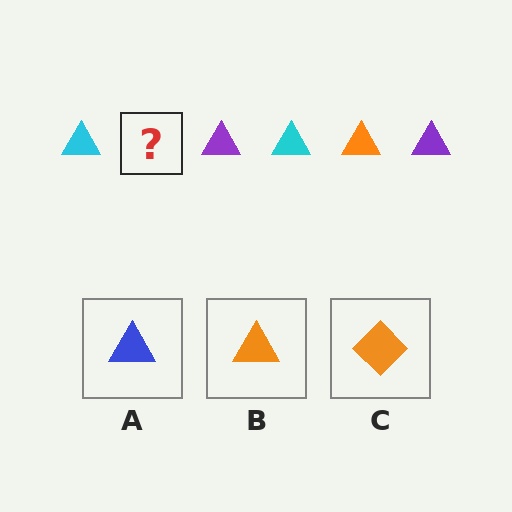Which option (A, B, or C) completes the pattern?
B.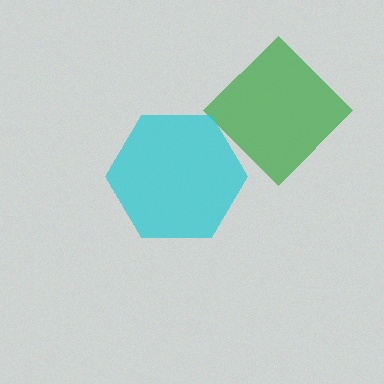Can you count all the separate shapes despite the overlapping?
Yes, there are 2 separate shapes.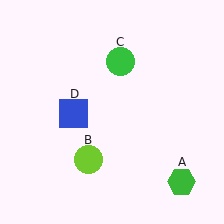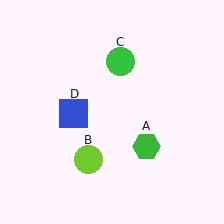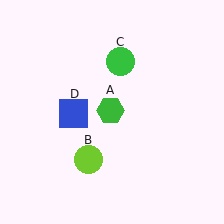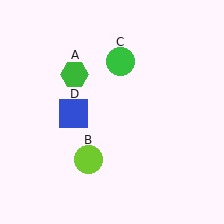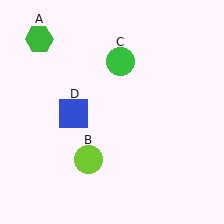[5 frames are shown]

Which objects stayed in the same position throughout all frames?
Lime circle (object B) and green circle (object C) and blue square (object D) remained stationary.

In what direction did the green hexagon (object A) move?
The green hexagon (object A) moved up and to the left.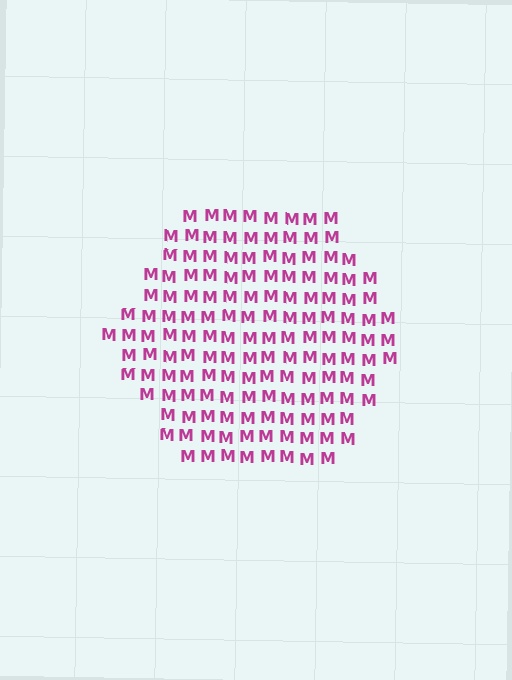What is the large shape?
The large shape is a hexagon.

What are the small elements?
The small elements are letter M's.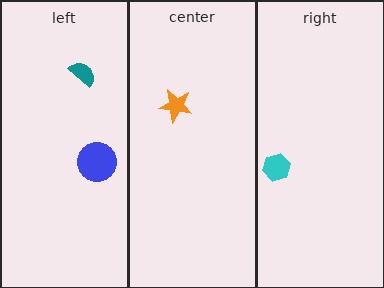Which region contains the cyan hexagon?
The right region.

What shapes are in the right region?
The cyan hexagon.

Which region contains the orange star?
The center region.